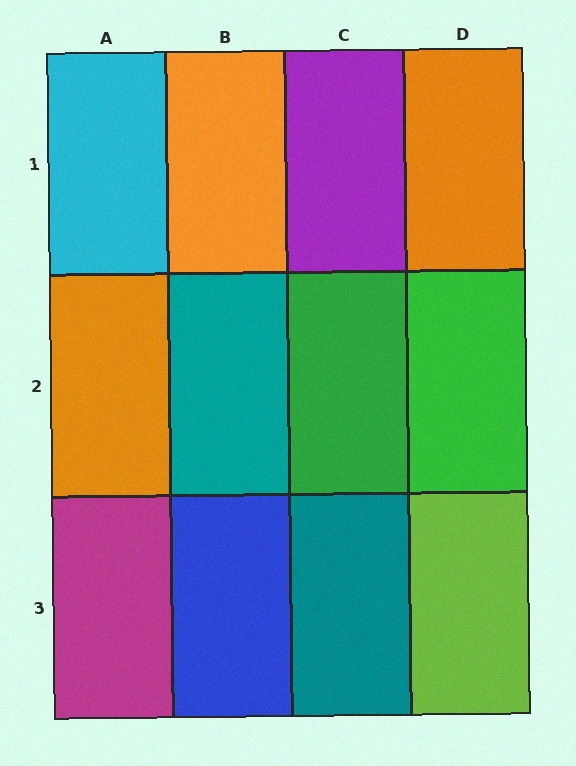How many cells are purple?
1 cell is purple.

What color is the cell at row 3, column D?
Lime.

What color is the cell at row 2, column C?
Green.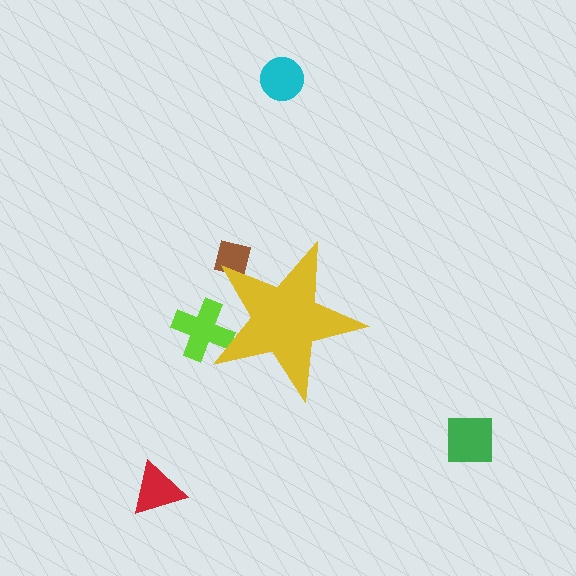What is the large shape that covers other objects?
A yellow star.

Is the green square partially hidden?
No, the green square is fully visible.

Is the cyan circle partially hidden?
No, the cyan circle is fully visible.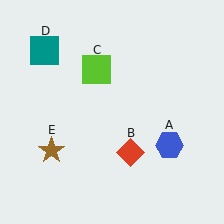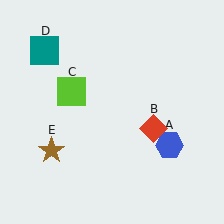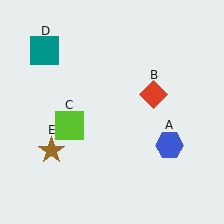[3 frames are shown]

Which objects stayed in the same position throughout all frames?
Blue hexagon (object A) and teal square (object D) and brown star (object E) remained stationary.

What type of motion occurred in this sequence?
The red diamond (object B), lime square (object C) rotated counterclockwise around the center of the scene.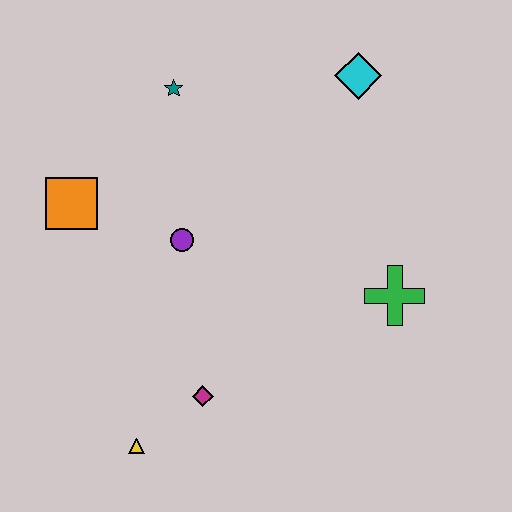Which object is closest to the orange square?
The purple circle is closest to the orange square.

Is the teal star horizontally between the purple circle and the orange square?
Yes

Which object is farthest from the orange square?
The green cross is farthest from the orange square.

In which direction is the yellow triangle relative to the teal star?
The yellow triangle is below the teal star.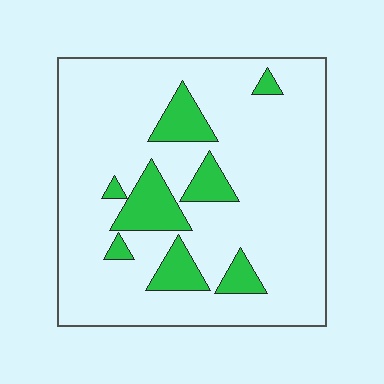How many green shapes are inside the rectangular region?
8.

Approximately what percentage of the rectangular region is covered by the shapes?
Approximately 15%.